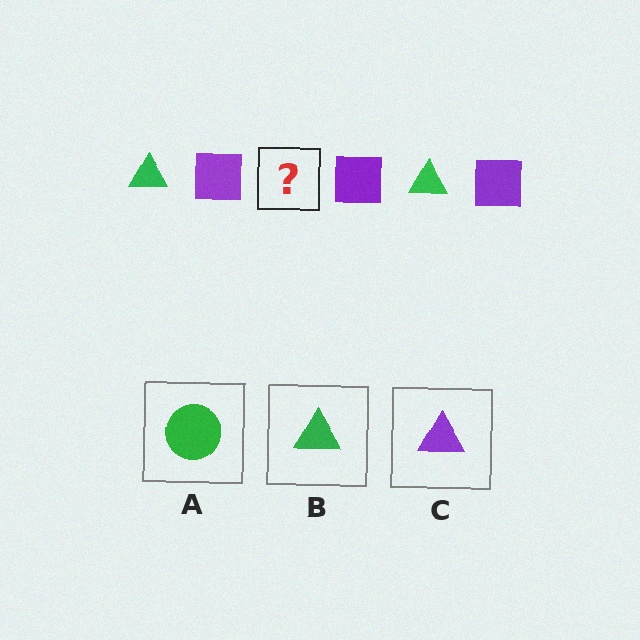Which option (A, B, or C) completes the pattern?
B.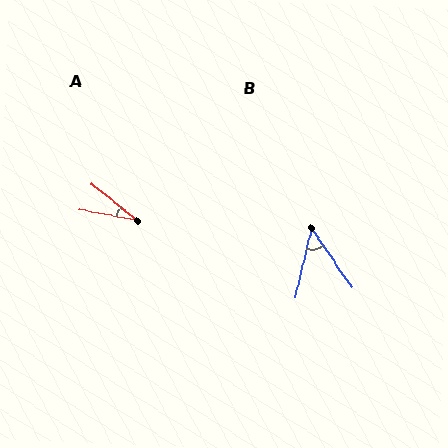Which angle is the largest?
B, at approximately 47 degrees.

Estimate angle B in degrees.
Approximately 47 degrees.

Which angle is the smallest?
A, at approximately 29 degrees.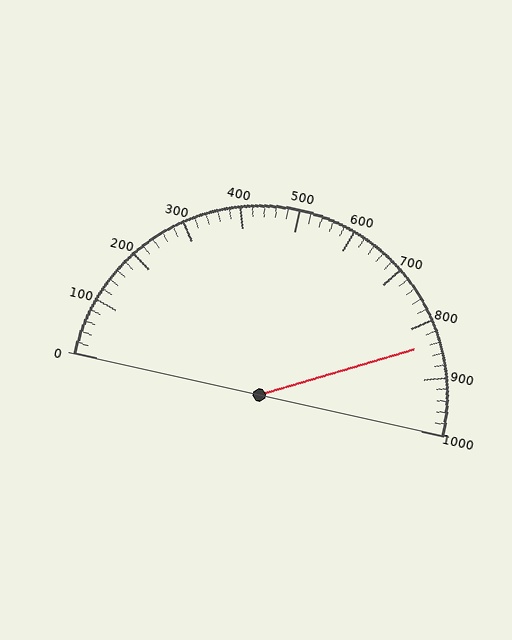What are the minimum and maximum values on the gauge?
The gauge ranges from 0 to 1000.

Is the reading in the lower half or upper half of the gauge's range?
The reading is in the upper half of the range (0 to 1000).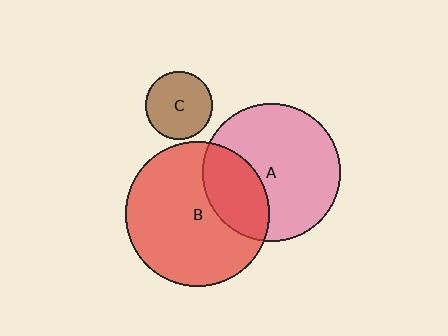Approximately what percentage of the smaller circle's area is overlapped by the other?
Approximately 30%.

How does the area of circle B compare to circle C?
Approximately 4.5 times.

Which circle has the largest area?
Circle B (red).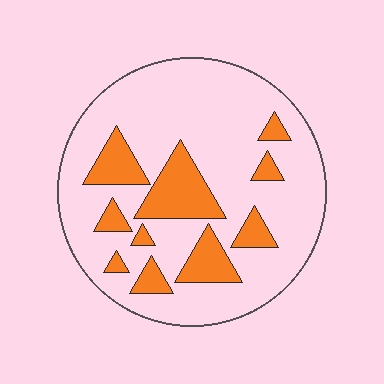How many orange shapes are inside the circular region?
10.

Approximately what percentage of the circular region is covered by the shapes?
Approximately 20%.